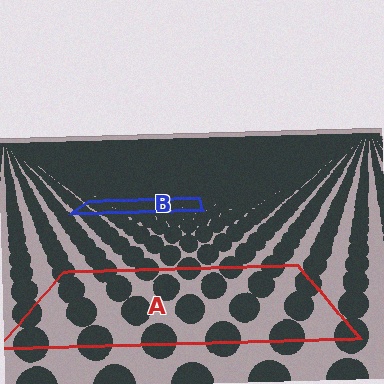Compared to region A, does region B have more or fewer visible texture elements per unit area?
Region B has more texture elements per unit area — they are packed more densely because it is farther away.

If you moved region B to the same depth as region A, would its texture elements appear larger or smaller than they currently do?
They would appear larger. At a closer depth, the same texture elements are projected at a bigger on-screen size.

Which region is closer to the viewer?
Region A is closer. The texture elements there are larger and more spread out.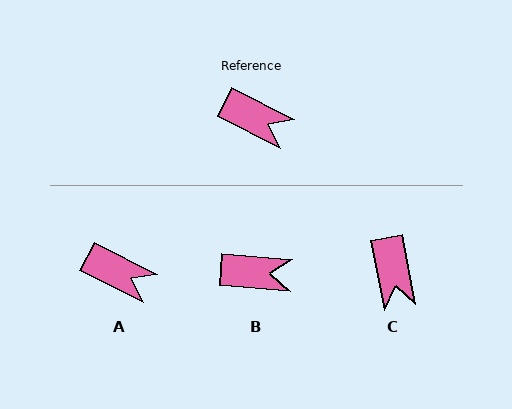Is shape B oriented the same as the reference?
No, it is off by about 22 degrees.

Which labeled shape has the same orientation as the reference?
A.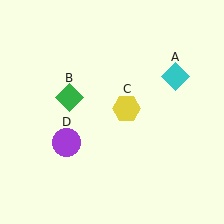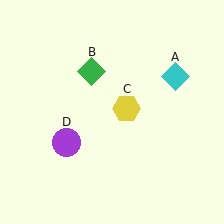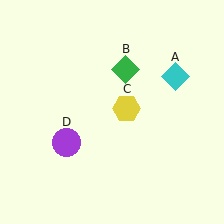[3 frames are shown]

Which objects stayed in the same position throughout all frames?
Cyan diamond (object A) and yellow hexagon (object C) and purple circle (object D) remained stationary.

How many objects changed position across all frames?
1 object changed position: green diamond (object B).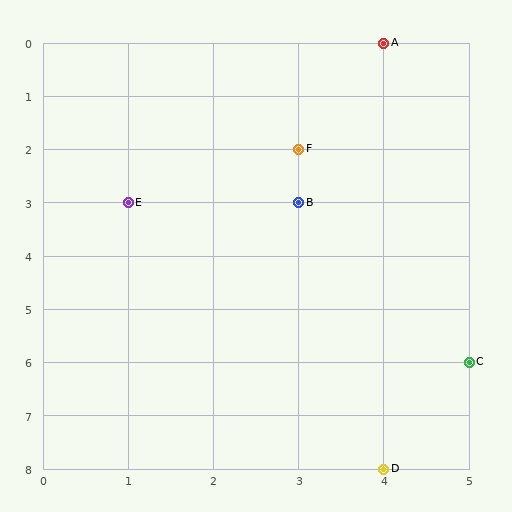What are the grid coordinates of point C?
Point C is at grid coordinates (5, 6).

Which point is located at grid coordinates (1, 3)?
Point E is at (1, 3).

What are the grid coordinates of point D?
Point D is at grid coordinates (4, 8).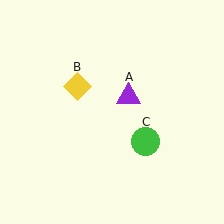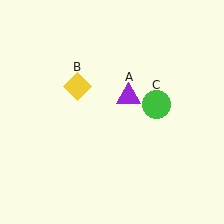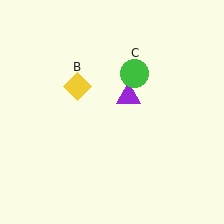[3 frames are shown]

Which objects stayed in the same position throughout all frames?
Purple triangle (object A) and yellow diamond (object B) remained stationary.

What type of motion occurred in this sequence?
The green circle (object C) rotated counterclockwise around the center of the scene.